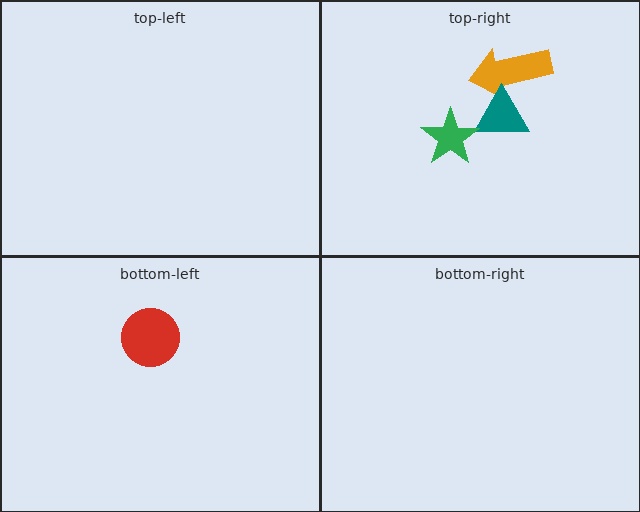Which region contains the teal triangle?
The top-right region.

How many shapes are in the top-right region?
3.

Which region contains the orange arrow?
The top-right region.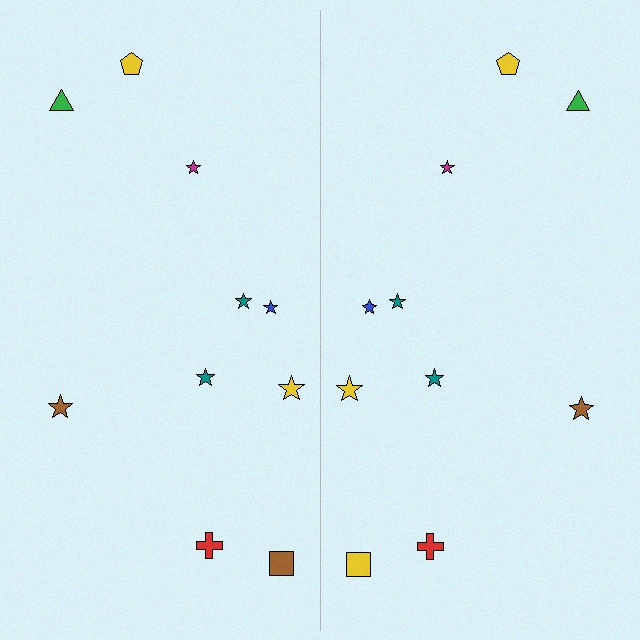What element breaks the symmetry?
The yellow square on the right side breaks the symmetry — its mirror counterpart is brown.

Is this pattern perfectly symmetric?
No, the pattern is not perfectly symmetric. The yellow square on the right side breaks the symmetry — its mirror counterpart is brown.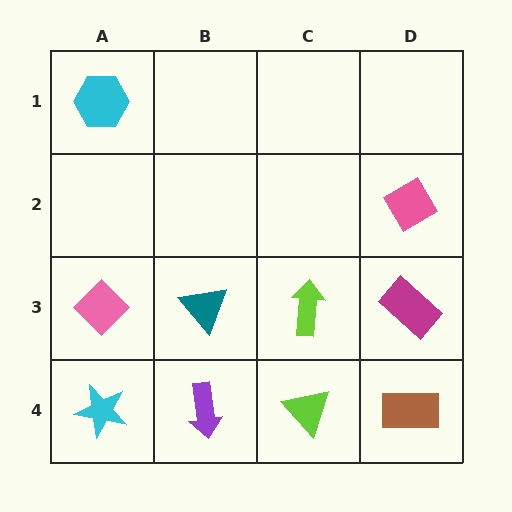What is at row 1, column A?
A cyan hexagon.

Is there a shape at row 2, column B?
No, that cell is empty.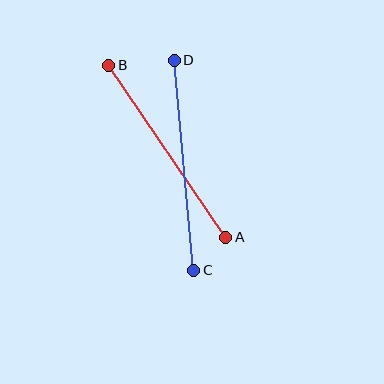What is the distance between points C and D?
The distance is approximately 211 pixels.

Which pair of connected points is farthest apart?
Points C and D are farthest apart.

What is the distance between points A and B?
The distance is approximately 208 pixels.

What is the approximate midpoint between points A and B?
The midpoint is at approximately (167, 151) pixels.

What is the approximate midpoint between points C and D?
The midpoint is at approximately (184, 165) pixels.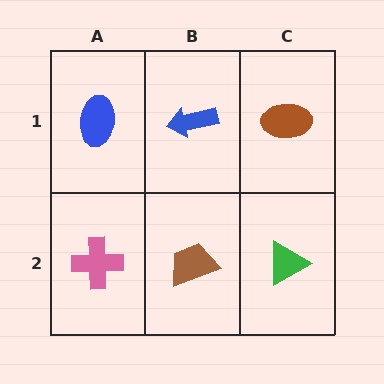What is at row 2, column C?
A green triangle.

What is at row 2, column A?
A pink cross.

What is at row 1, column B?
A blue arrow.